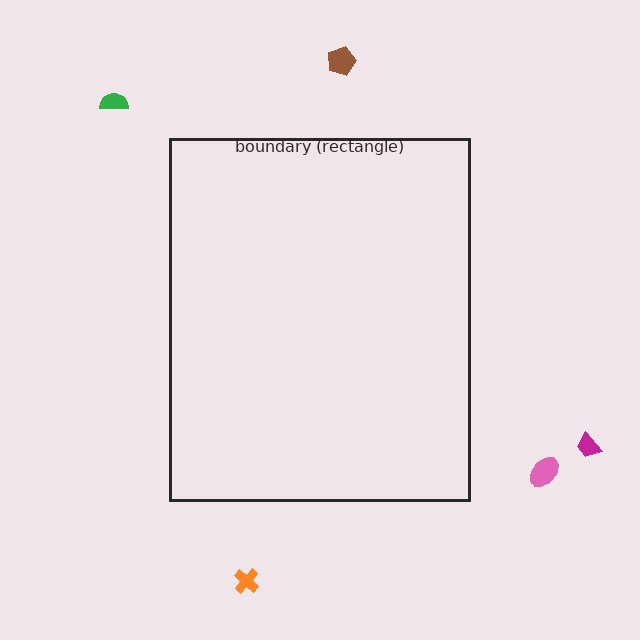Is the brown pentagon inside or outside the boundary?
Outside.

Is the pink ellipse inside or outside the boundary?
Outside.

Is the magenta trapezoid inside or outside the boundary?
Outside.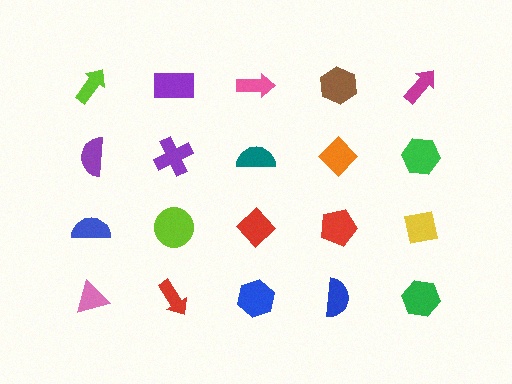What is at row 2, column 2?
A purple cross.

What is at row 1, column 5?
A magenta arrow.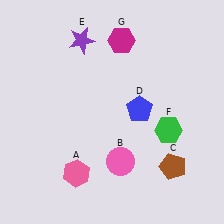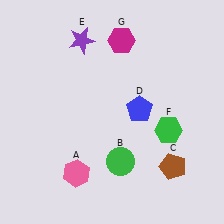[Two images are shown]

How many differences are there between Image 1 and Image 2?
There is 1 difference between the two images.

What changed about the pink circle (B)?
In Image 1, B is pink. In Image 2, it changed to green.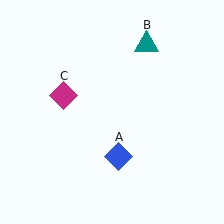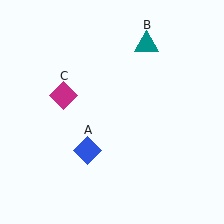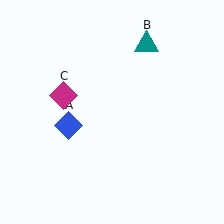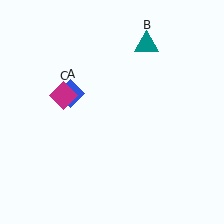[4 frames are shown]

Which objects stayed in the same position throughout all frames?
Teal triangle (object B) and magenta diamond (object C) remained stationary.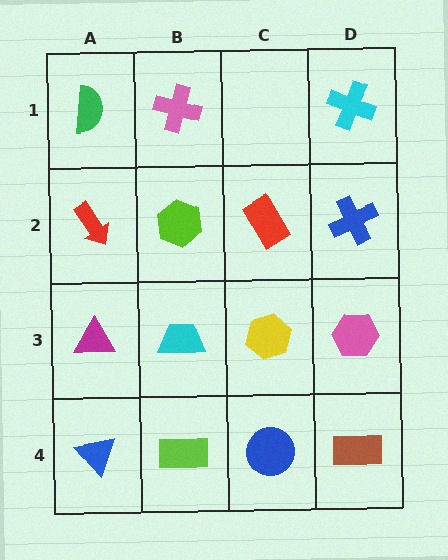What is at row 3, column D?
A pink hexagon.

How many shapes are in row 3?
4 shapes.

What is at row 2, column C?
A red rectangle.